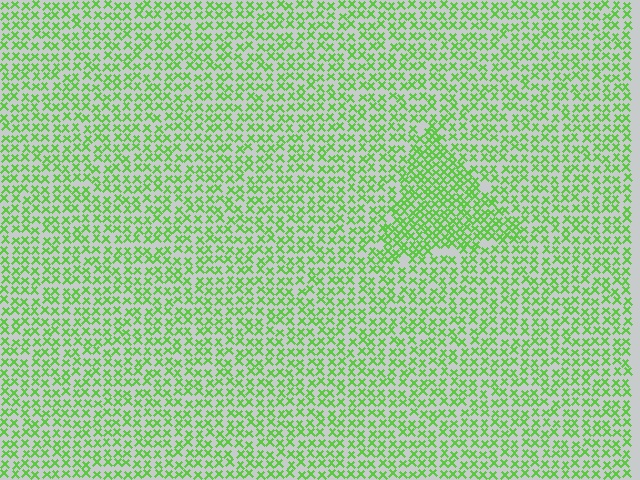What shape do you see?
I see a triangle.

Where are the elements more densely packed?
The elements are more densely packed inside the triangle boundary.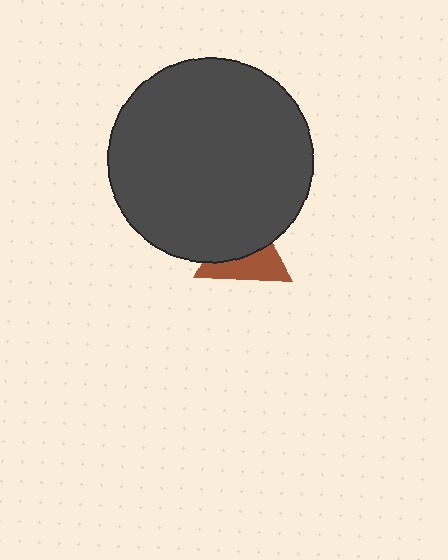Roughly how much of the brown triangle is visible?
About half of it is visible (roughly 47%).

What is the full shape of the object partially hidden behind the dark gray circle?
The partially hidden object is a brown triangle.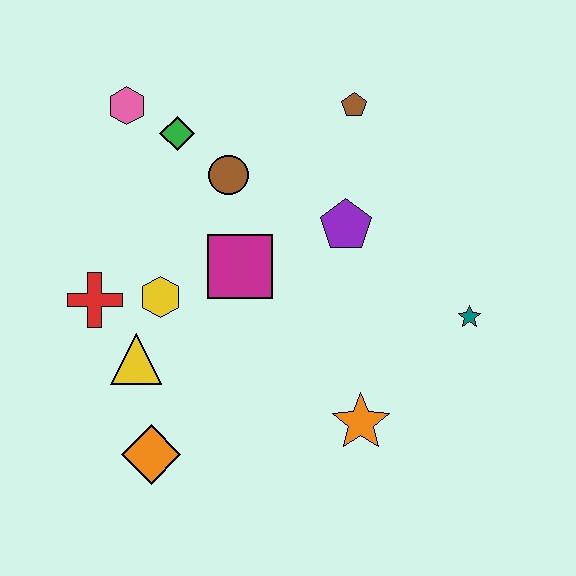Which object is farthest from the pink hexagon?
The teal star is farthest from the pink hexagon.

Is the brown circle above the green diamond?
No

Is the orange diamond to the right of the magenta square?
No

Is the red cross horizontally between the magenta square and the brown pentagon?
No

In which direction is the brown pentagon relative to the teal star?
The brown pentagon is above the teal star.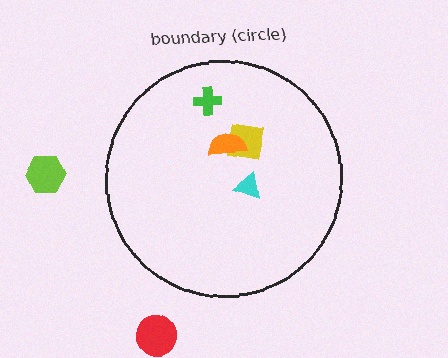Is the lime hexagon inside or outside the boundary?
Outside.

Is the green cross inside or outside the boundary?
Inside.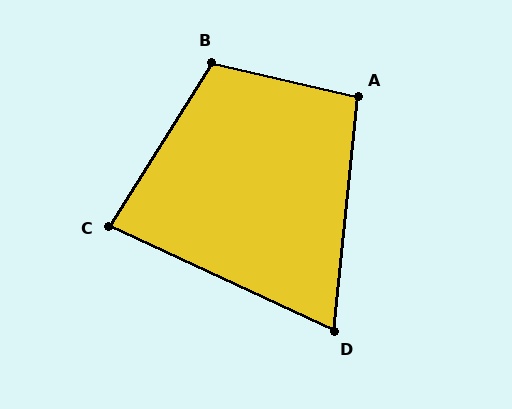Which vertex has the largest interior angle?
B, at approximately 109 degrees.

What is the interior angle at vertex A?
Approximately 97 degrees (obtuse).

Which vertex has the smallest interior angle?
D, at approximately 71 degrees.